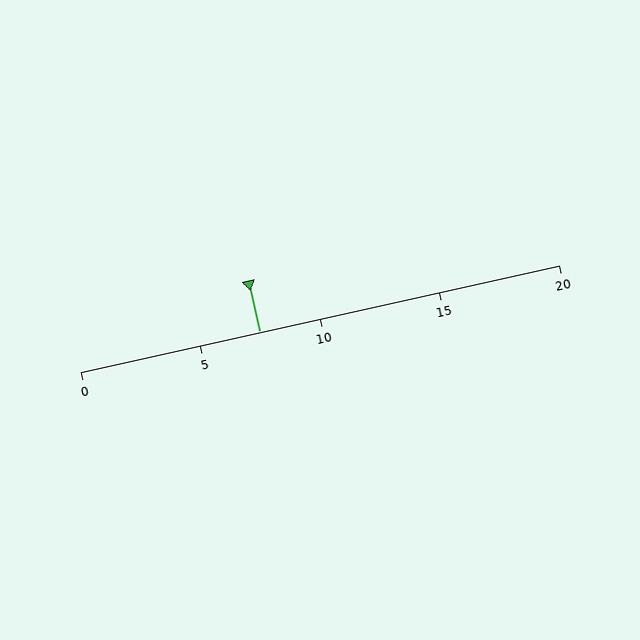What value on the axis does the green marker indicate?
The marker indicates approximately 7.5.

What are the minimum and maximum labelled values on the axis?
The axis runs from 0 to 20.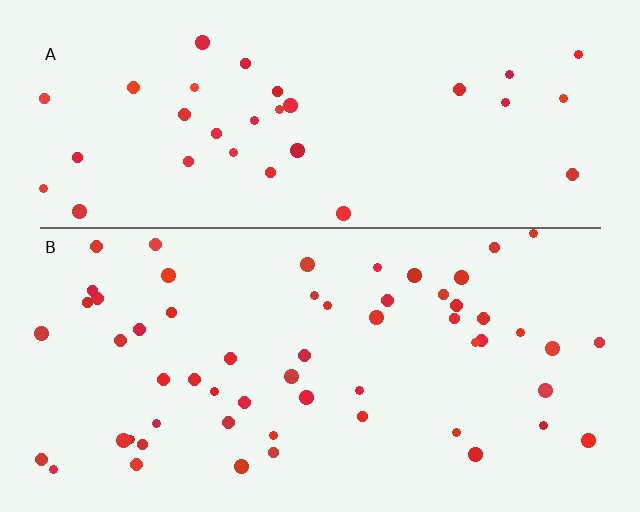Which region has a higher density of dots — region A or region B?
B (the bottom).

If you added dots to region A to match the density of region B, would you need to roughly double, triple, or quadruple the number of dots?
Approximately double.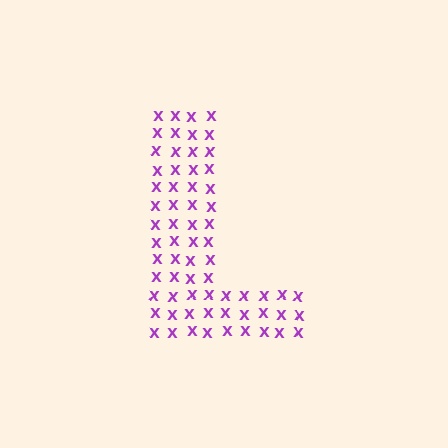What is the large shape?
The large shape is the letter L.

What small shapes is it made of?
It is made of small letter X's.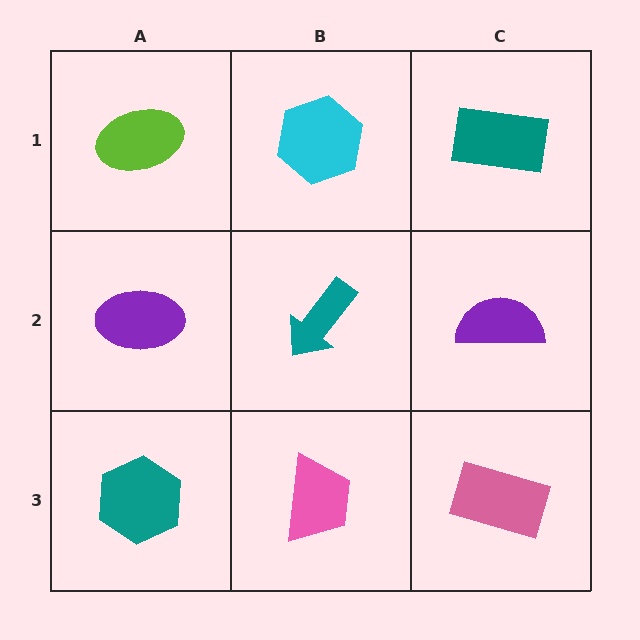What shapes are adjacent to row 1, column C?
A purple semicircle (row 2, column C), a cyan hexagon (row 1, column B).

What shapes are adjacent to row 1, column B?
A teal arrow (row 2, column B), a lime ellipse (row 1, column A), a teal rectangle (row 1, column C).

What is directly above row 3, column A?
A purple ellipse.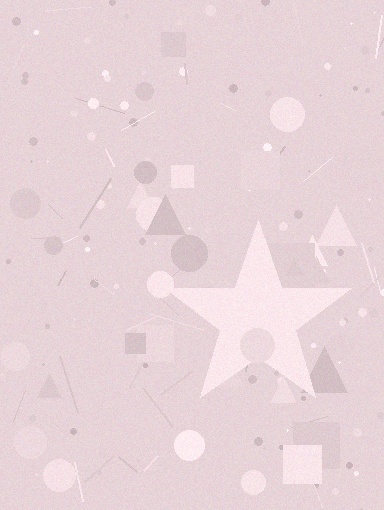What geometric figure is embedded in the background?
A star is embedded in the background.